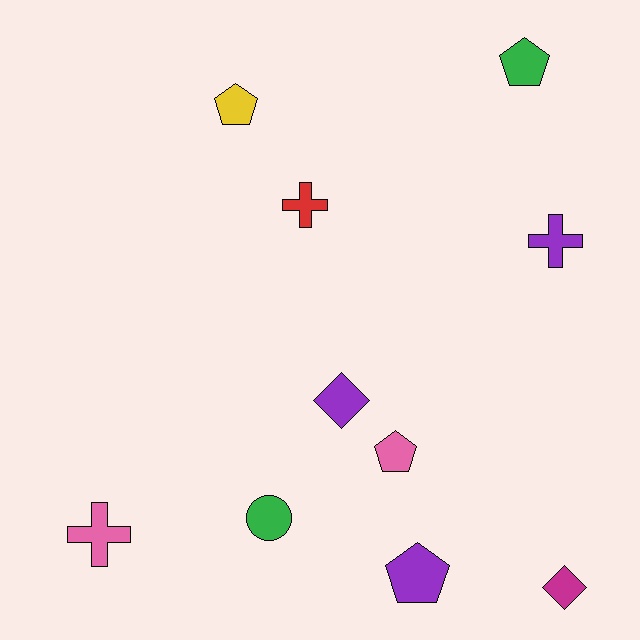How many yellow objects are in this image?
There is 1 yellow object.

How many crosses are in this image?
There are 3 crosses.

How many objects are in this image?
There are 10 objects.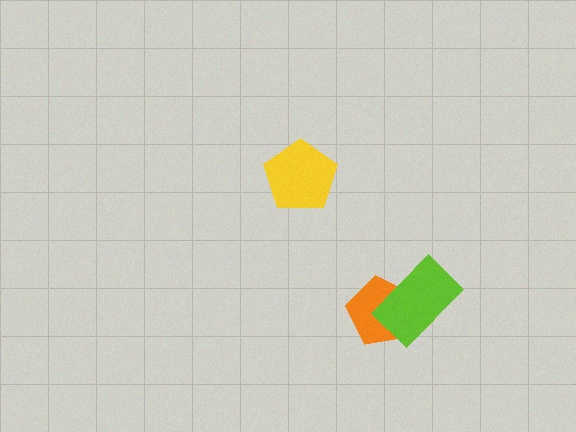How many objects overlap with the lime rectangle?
1 object overlaps with the lime rectangle.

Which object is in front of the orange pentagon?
The lime rectangle is in front of the orange pentagon.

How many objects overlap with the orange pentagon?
1 object overlaps with the orange pentagon.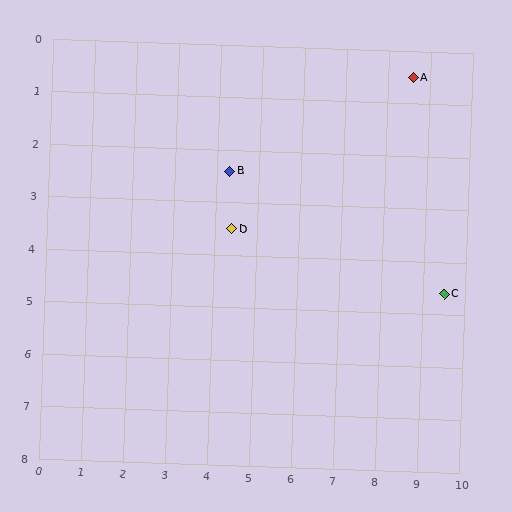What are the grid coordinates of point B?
Point B is at approximately (4.3, 2.4).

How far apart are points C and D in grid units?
Points C and D are about 5.2 grid units apart.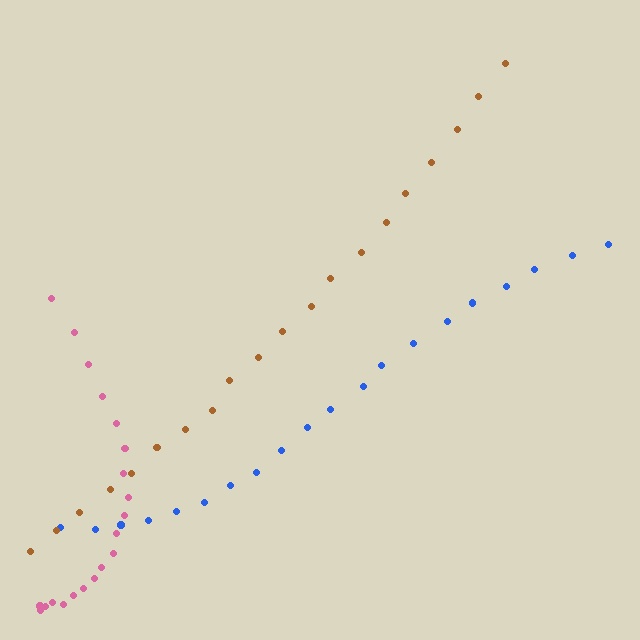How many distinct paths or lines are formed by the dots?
There are 3 distinct paths.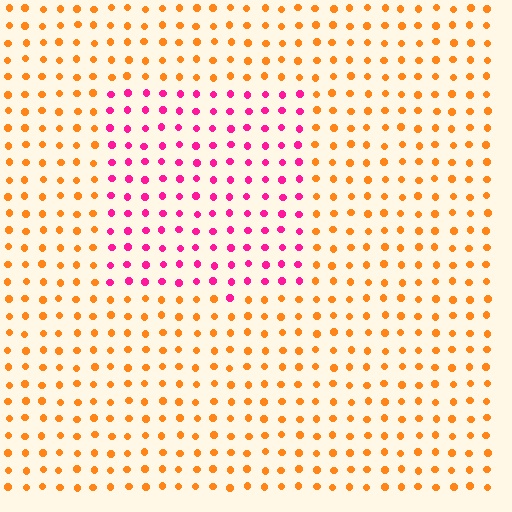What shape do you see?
I see a rectangle.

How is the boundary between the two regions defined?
The boundary is defined purely by a slight shift in hue (about 63 degrees). Spacing, size, and orientation are identical on both sides.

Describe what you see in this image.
The image is filled with small orange elements in a uniform arrangement. A rectangle-shaped region is visible where the elements are tinted to a slightly different hue, forming a subtle color boundary.